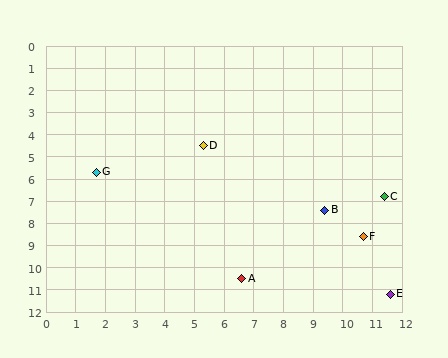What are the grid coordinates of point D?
Point D is at approximately (5.3, 4.5).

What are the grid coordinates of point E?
Point E is at approximately (11.6, 11.2).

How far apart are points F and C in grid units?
Points F and C are about 1.9 grid units apart.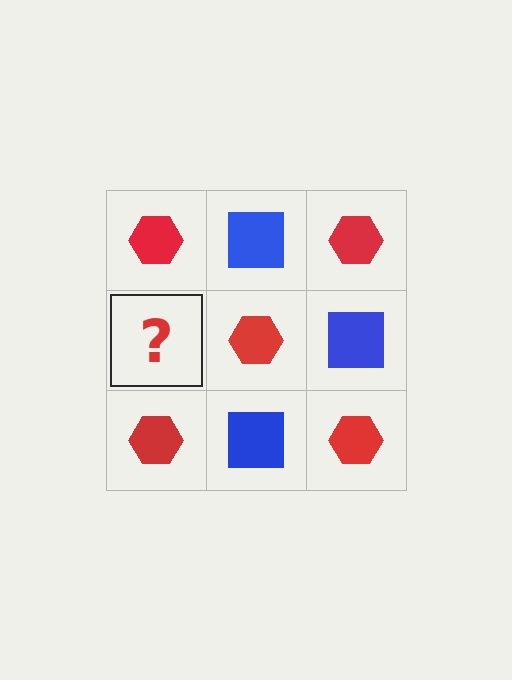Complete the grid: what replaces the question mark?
The question mark should be replaced with a blue square.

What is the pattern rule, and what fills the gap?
The rule is that it alternates red hexagon and blue square in a checkerboard pattern. The gap should be filled with a blue square.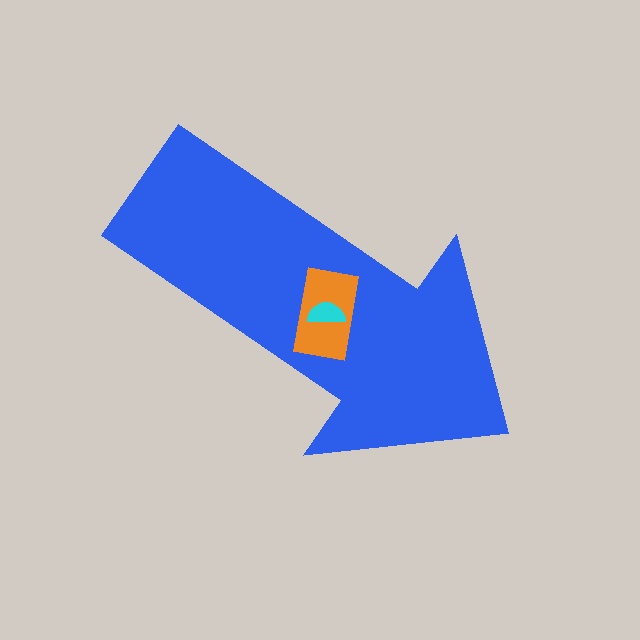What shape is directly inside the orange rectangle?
The cyan semicircle.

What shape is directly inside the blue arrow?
The orange rectangle.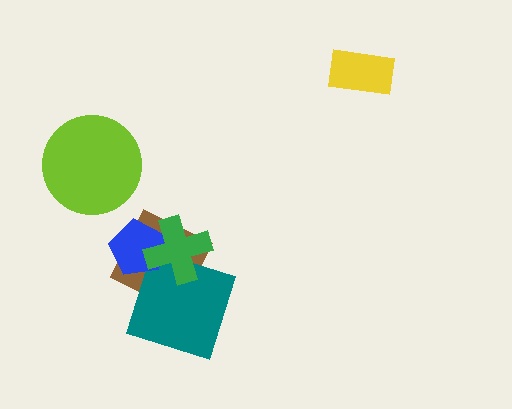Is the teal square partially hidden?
Yes, it is partially covered by another shape.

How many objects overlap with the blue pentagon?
2 objects overlap with the blue pentagon.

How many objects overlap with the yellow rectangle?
0 objects overlap with the yellow rectangle.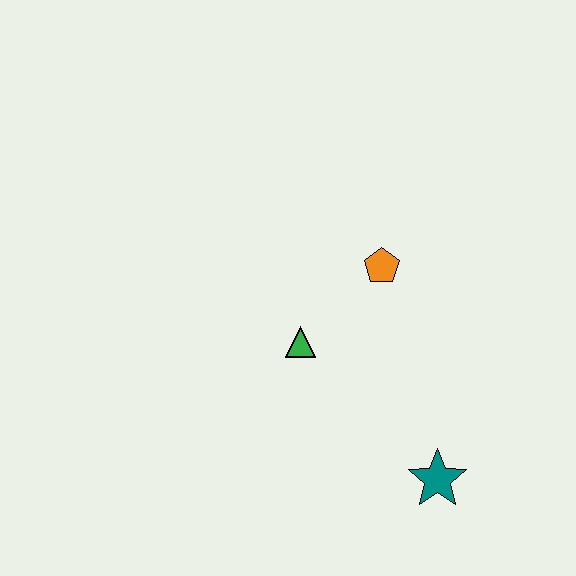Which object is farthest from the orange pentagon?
The teal star is farthest from the orange pentagon.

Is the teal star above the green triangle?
No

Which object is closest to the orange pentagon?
The green triangle is closest to the orange pentagon.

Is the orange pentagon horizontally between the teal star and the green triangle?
Yes